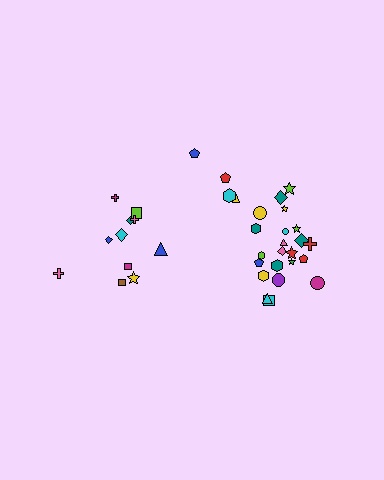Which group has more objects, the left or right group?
The right group.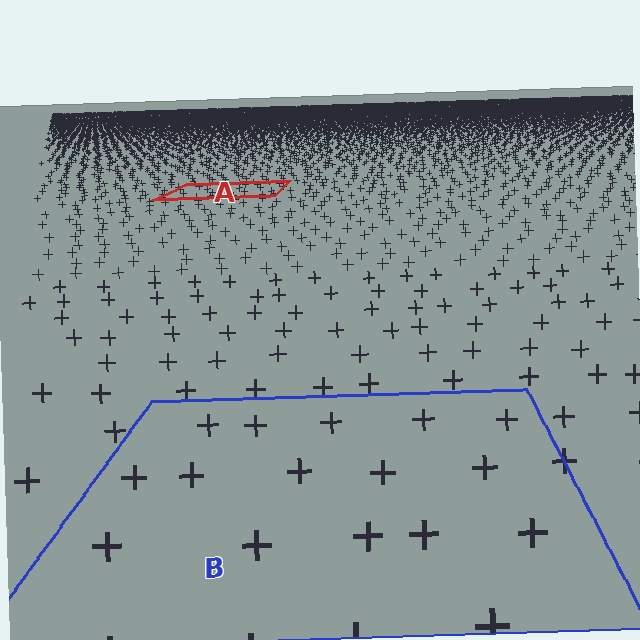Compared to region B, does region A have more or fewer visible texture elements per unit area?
Region A has more texture elements per unit area — they are packed more densely because it is farther away.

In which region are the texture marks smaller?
The texture marks are smaller in region A, because it is farther away.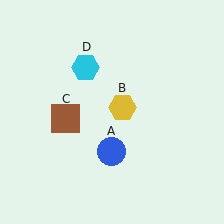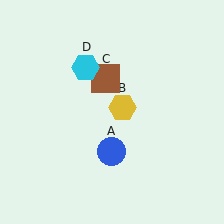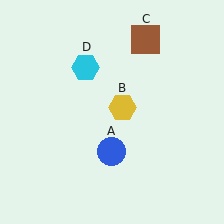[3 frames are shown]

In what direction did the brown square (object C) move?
The brown square (object C) moved up and to the right.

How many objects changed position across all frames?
1 object changed position: brown square (object C).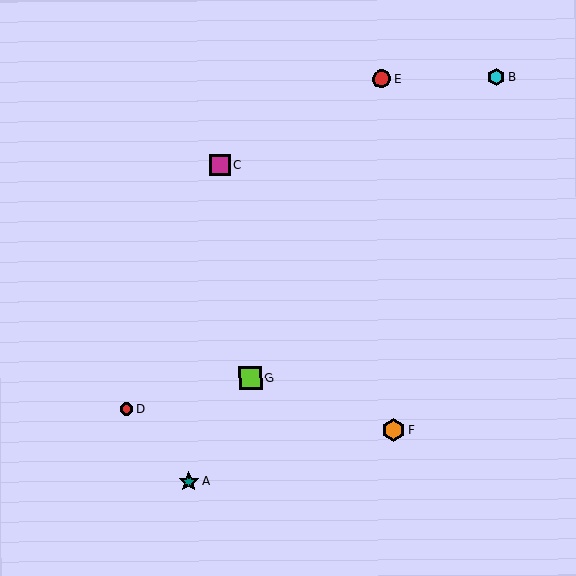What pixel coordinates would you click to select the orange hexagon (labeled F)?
Click at (393, 431) to select the orange hexagon F.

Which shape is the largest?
The lime square (labeled G) is the largest.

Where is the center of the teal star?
The center of the teal star is at (189, 481).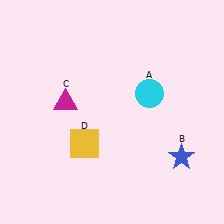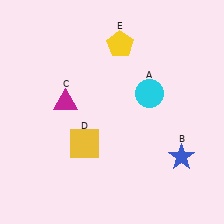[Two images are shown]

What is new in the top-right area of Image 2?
A yellow pentagon (E) was added in the top-right area of Image 2.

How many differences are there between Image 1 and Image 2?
There is 1 difference between the two images.